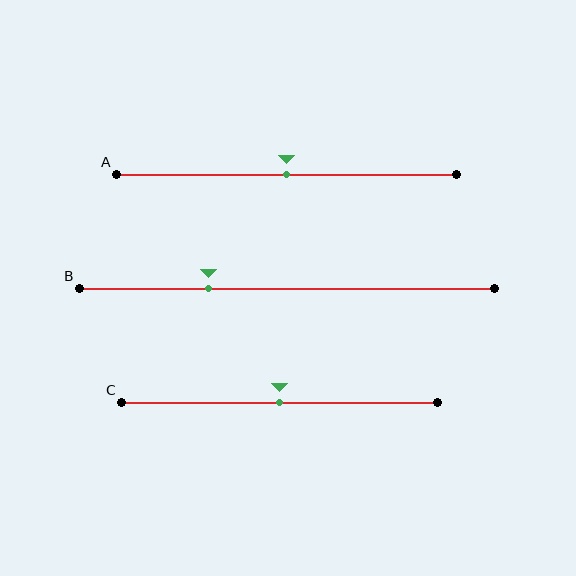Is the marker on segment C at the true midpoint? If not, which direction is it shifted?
Yes, the marker on segment C is at the true midpoint.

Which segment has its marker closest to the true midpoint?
Segment A has its marker closest to the true midpoint.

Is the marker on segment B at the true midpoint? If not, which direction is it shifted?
No, the marker on segment B is shifted to the left by about 19% of the segment length.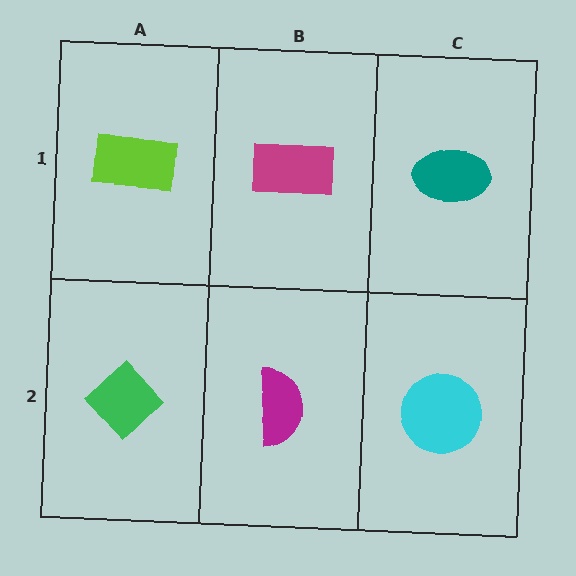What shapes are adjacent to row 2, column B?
A magenta rectangle (row 1, column B), a green diamond (row 2, column A), a cyan circle (row 2, column C).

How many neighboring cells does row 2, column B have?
3.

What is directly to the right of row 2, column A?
A magenta semicircle.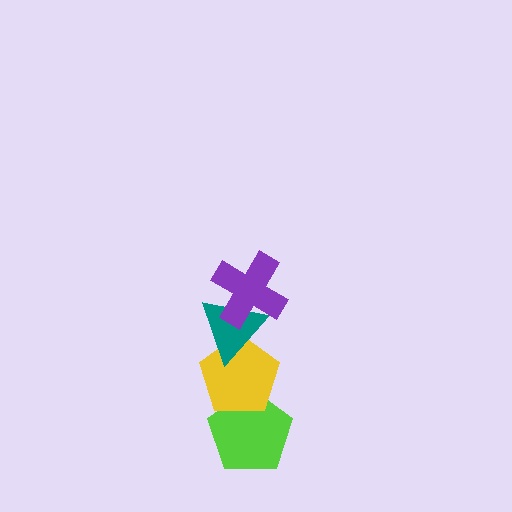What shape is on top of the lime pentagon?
The yellow pentagon is on top of the lime pentagon.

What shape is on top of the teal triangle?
The purple cross is on top of the teal triangle.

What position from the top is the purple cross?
The purple cross is 1st from the top.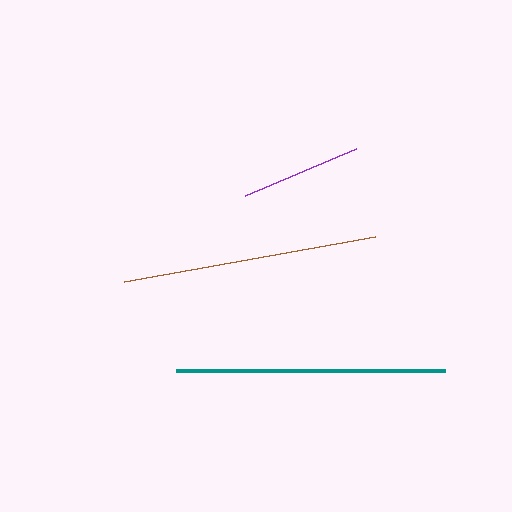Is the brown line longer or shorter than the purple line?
The brown line is longer than the purple line.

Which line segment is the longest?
The teal line is the longest at approximately 269 pixels.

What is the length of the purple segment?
The purple segment is approximately 120 pixels long.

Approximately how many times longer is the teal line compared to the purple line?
The teal line is approximately 2.2 times the length of the purple line.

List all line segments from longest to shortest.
From longest to shortest: teal, brown, purple.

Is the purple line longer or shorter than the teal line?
The teal line is longer than the purple line.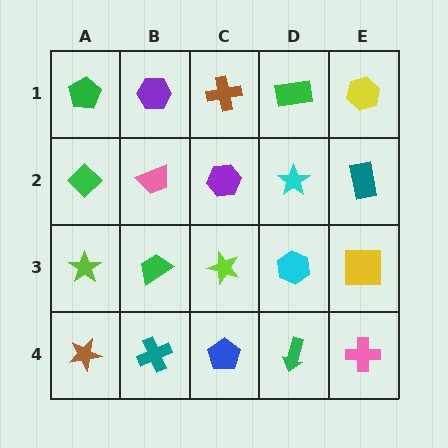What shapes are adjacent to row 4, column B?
A green trapezoid (row 3, column B), a brown star (row 4, column A), a blue pentagon (row 4, column C).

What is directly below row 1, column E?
A teal rectangle.